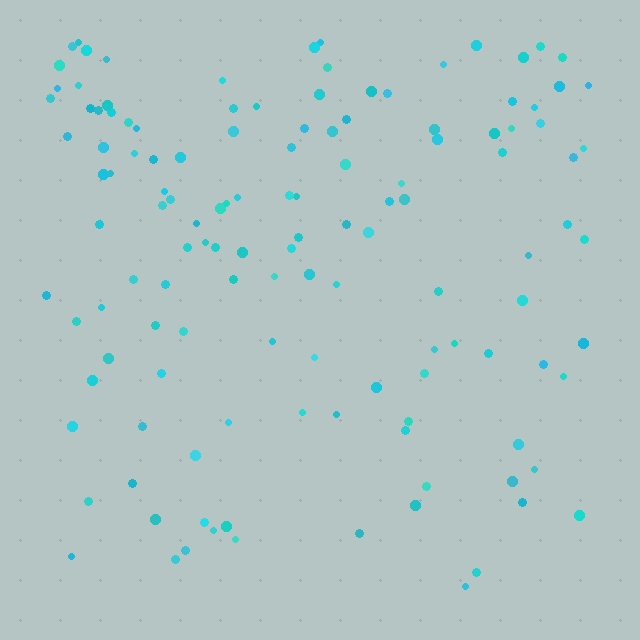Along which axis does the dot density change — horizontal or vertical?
Vertical.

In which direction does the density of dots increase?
From bottom to top, with the top side densest.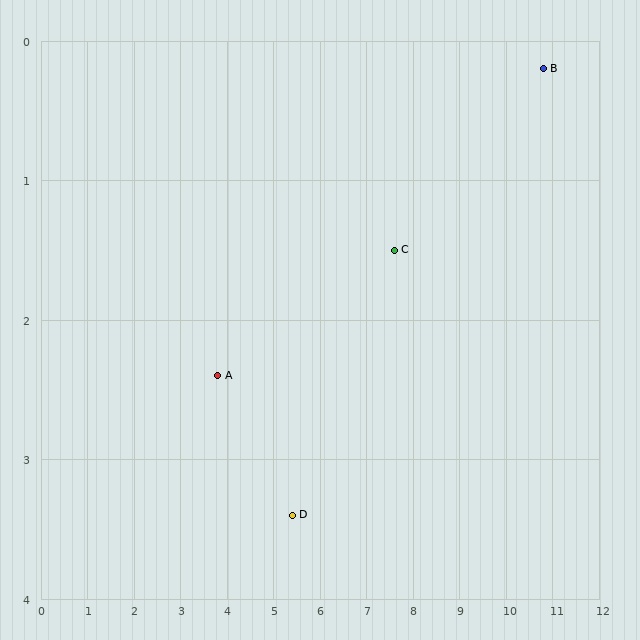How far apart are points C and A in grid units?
Points C and A are about 3.9 grid units apart.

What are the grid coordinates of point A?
Point A is at approximately (3.8, 2.4).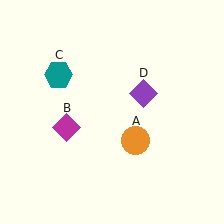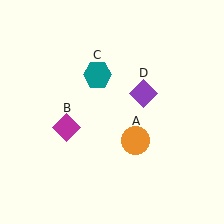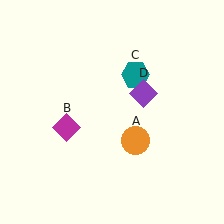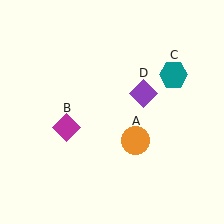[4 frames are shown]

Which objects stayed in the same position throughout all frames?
Orange circle (object A) and magenta diamond (object B) and purple diamond (object D) remained stationary.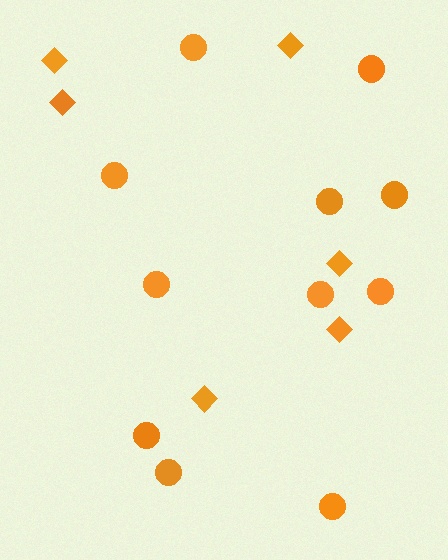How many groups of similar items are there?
There are 2 groups: one group of circles (11) and one group of diamonds (6).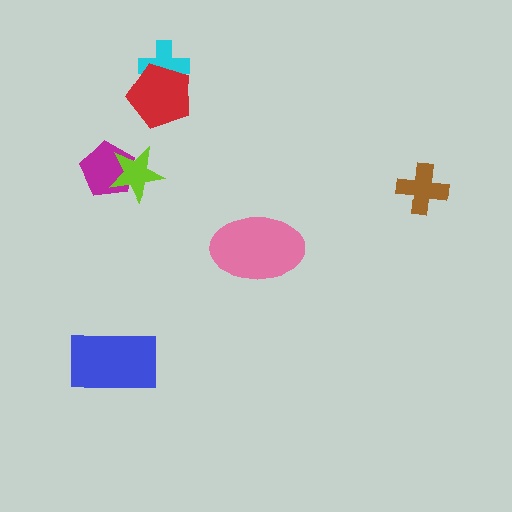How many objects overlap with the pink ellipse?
0 objects overlap with the pink ellipse.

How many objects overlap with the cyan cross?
1 object overlaps with the cyan cross.